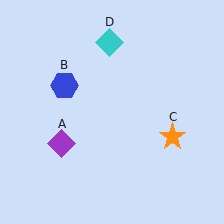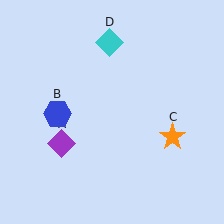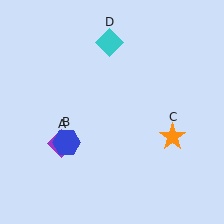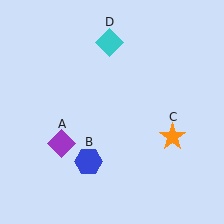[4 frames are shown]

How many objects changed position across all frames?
1 object changed position: blue hexagon (object B).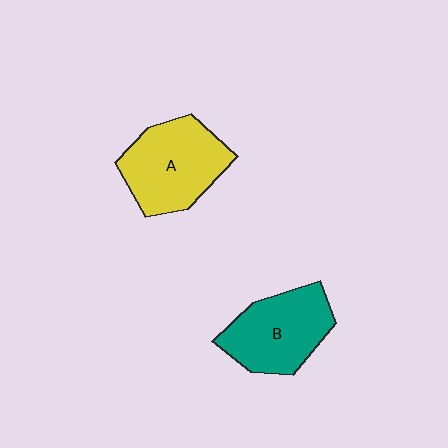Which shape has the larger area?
Shape A (yellow).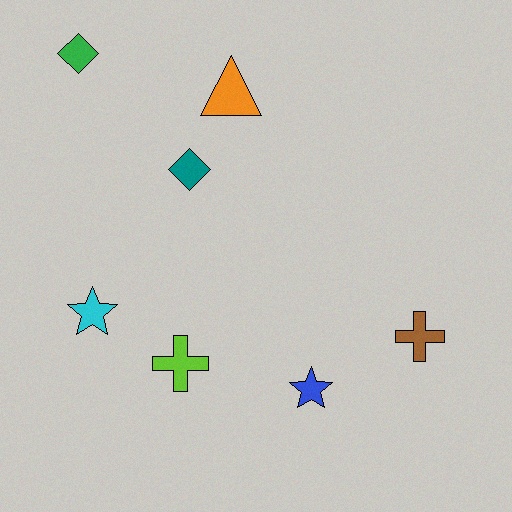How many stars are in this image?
There are 2 stars.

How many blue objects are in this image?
There is 1 blue object.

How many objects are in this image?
There are 7 objects.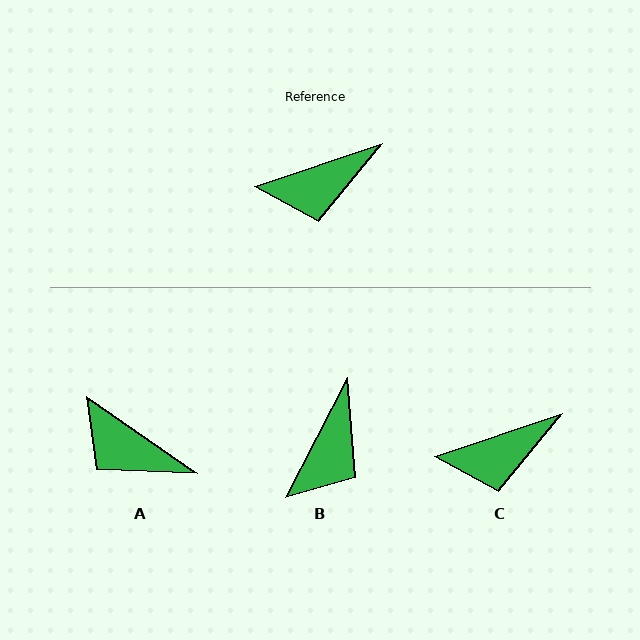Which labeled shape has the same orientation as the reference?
C.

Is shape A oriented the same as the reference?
No, it is off by about 54 degrees.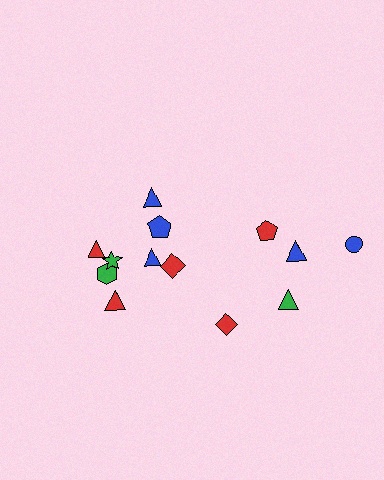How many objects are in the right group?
There are 5 objects.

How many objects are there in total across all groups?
There are 13 objects.